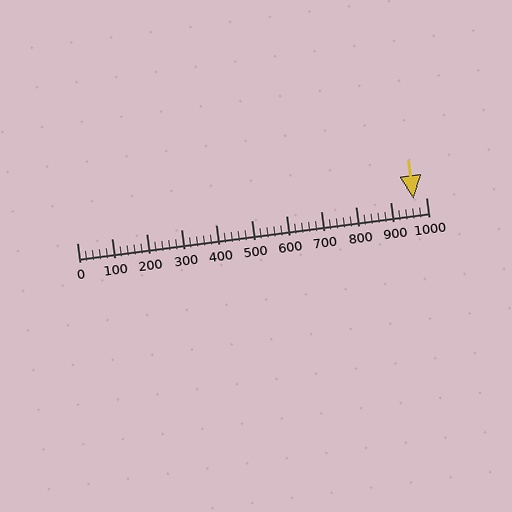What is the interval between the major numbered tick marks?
The major tick marks are spaced 100 units apart.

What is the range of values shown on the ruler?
The ruler shows values from 0 to 1000.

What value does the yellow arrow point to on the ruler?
The yellow arrow points to approximately 965.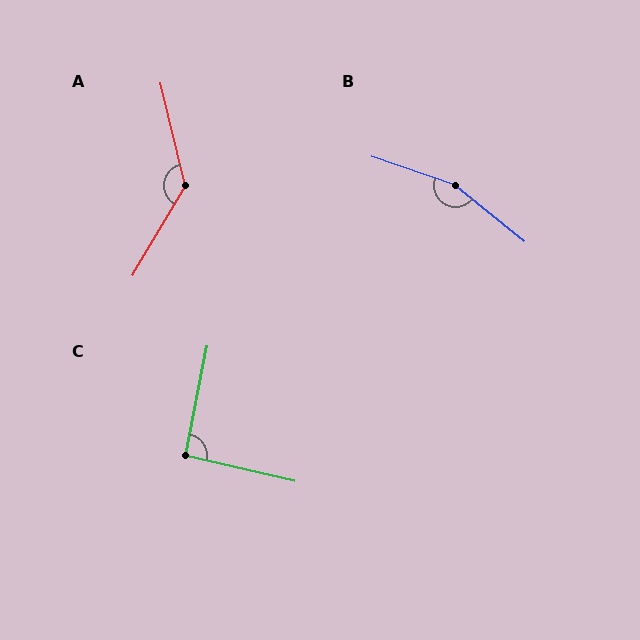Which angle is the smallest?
C, at approximately 92 degrees.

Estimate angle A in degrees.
Approximately 136 degrees.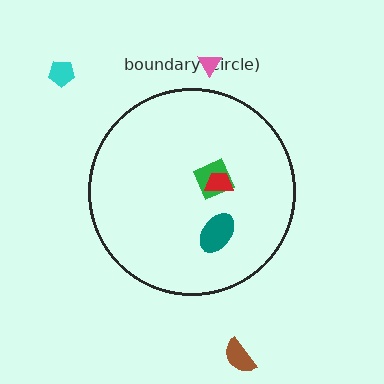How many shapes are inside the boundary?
3 inside, 3 outside.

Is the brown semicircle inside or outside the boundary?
Outside.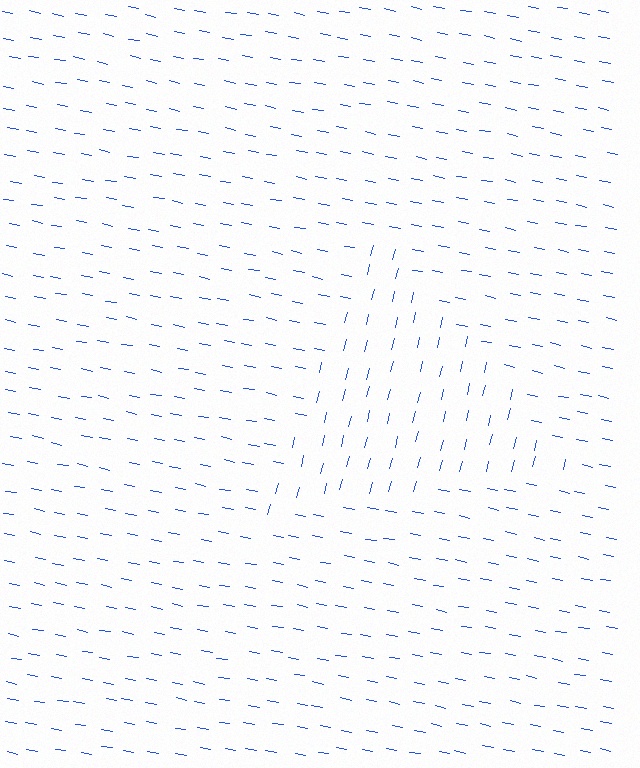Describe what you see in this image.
The image is filled with small blue line segments. A triangle region in the image has lines oriented differently from the surrounding lines, creating a visible texture boundary.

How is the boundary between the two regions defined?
The boundary is defined purely by a change in line orientation (approximately 88 degrees difference). All lines are the same color and thickness.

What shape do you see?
I see a triangle.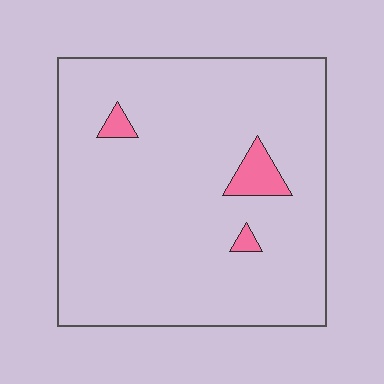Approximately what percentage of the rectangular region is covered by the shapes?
Approximately 5%.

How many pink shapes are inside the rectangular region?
3.